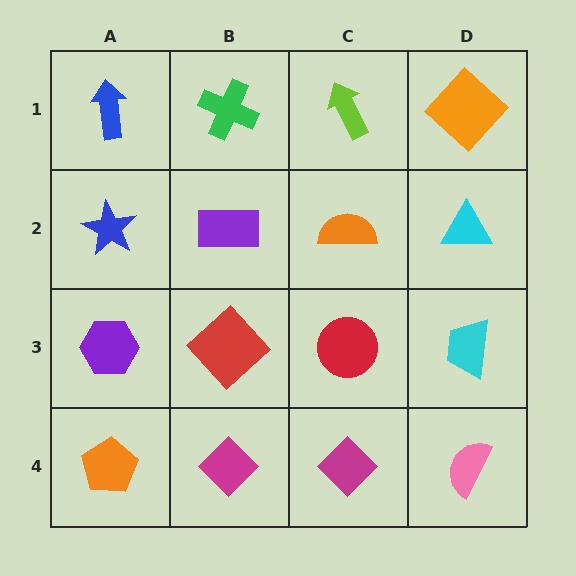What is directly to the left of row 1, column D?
A lime arrow.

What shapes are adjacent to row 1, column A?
A blue star (row 2, column A), a green cross (row 1, column B).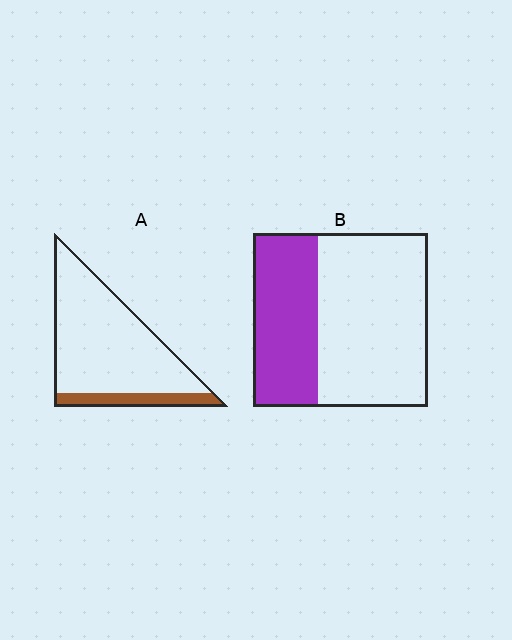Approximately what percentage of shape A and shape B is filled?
A is approximately 15% and B is approximately 35%.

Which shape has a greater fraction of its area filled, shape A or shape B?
Shape B.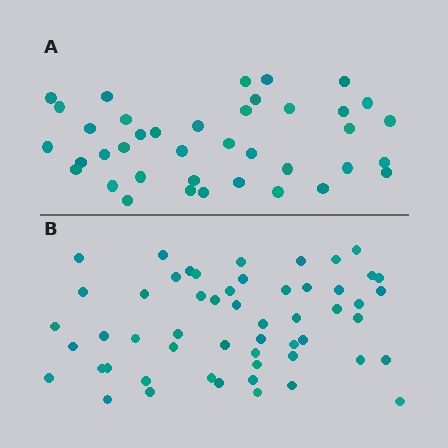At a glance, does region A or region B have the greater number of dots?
Region B (the bottom region) has more dots.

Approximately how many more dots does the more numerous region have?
Region B has approximately 15 more dots than region A.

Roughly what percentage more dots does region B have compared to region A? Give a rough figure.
About 40% more.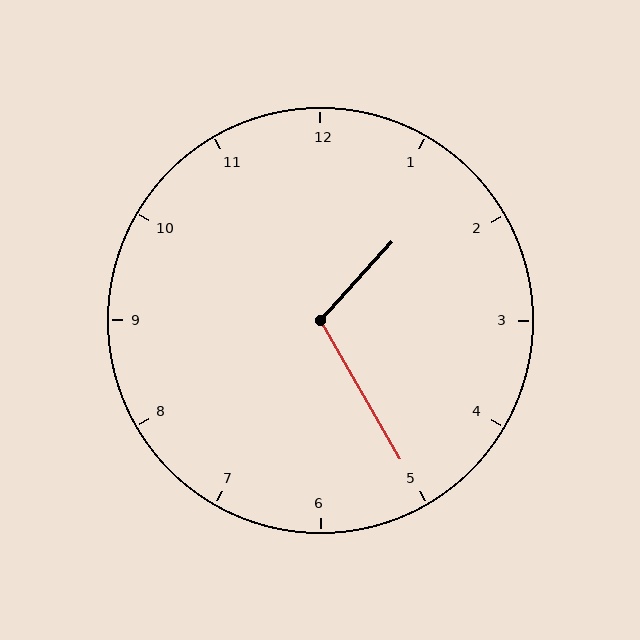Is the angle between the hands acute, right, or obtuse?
It is obtuse.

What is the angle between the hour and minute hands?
Approximately 108 degrees.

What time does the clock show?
1:25.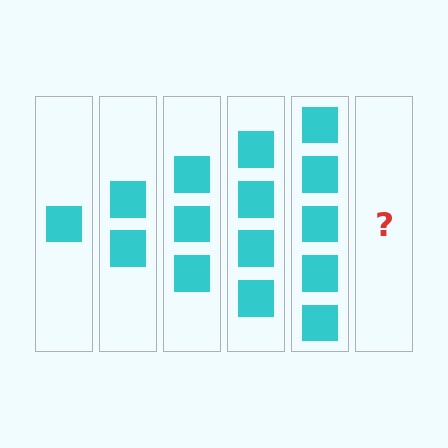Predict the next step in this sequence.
The next step is 6 squares.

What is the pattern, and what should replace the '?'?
The pattern is that each step adds one more square. The '?' should be 6 squares.